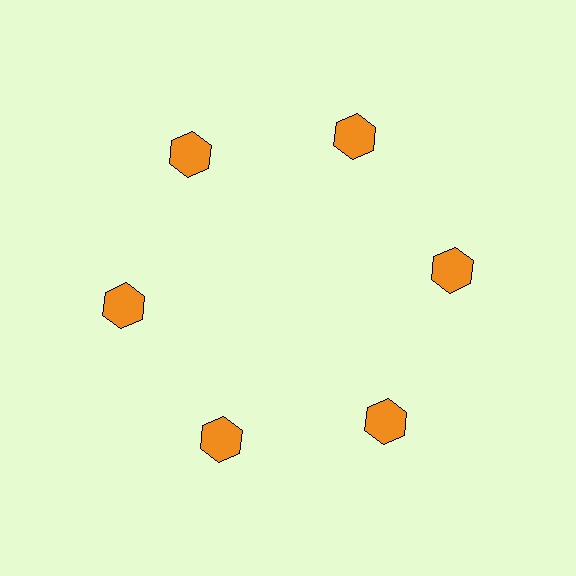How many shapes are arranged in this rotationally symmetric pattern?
There are 6 shapes, arranged in 6 groups of 1.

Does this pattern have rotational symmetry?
Yes, this pattern has 6-fold rotational symmetry. It looks the same after rotating 60 degrees around the center.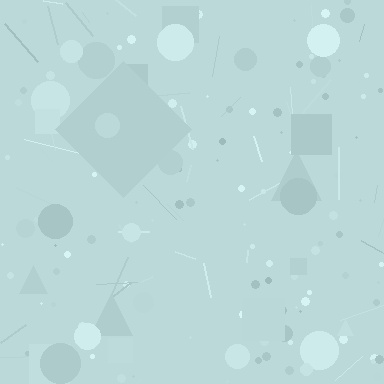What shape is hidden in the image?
A diamond is hidden in the image.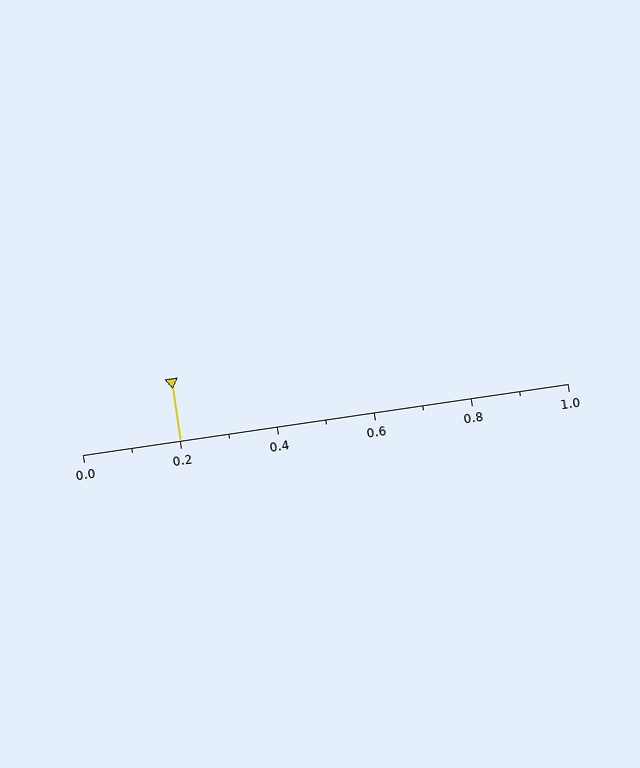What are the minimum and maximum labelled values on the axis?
The axis runs from 0.0 to 1.0.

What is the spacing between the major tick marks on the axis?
The major ticks are spaced 0.2 apart.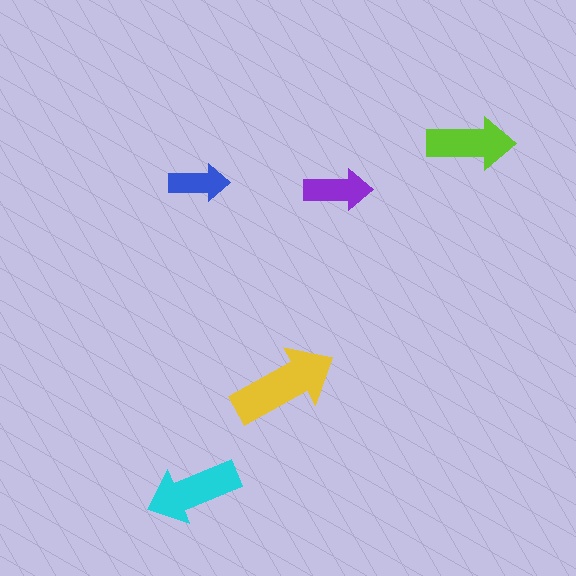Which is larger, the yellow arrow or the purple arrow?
The yellow one.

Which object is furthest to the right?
The lime arrow is rightmost.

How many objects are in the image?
There are 5 objects in the image.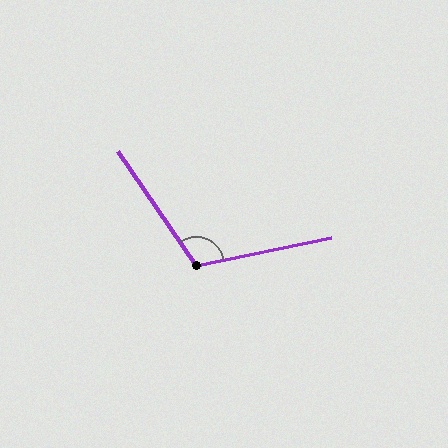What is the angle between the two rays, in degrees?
Approximately 113 degrees.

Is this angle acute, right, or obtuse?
It is obtuse.